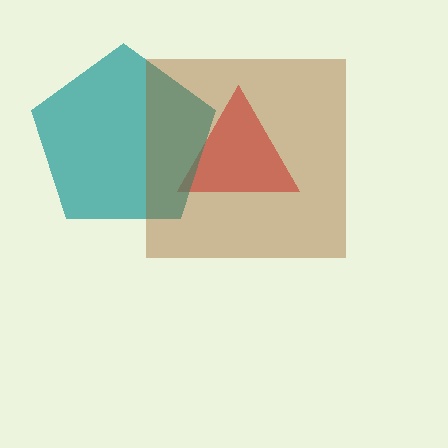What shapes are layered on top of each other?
The layered shapes are: a red triangle, a teal pentagon, a brown square.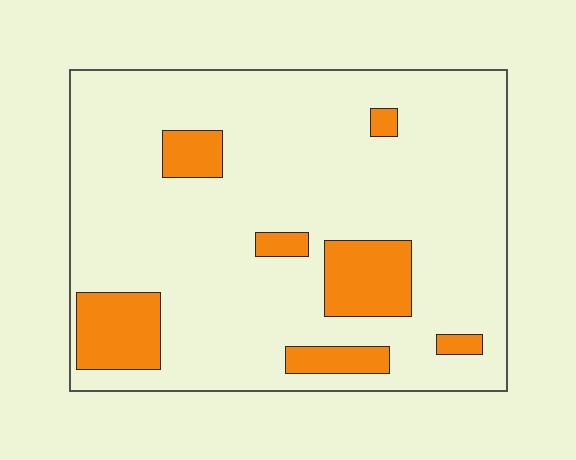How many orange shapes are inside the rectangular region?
7.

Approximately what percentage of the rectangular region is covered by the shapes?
Approximately 15%.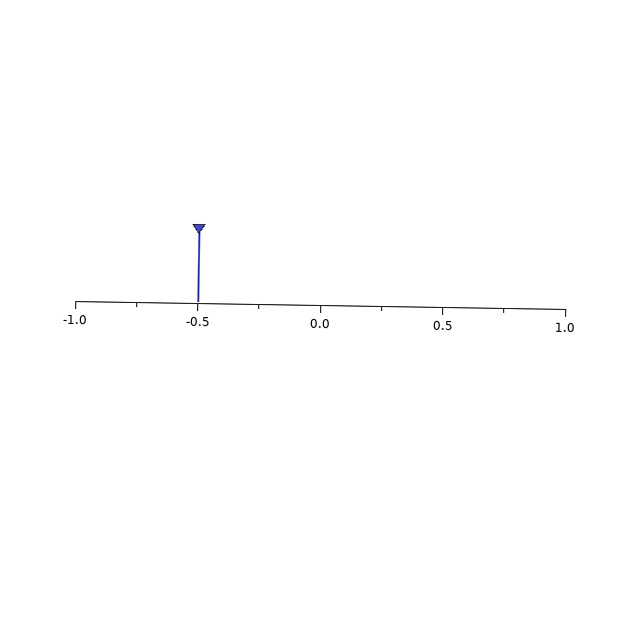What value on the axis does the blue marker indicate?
The marker indicates approximately -0.5.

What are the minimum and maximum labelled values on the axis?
The axis runs from -1.0 to 1.0.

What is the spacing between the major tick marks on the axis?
The major ticks are spaced 0.5 apart.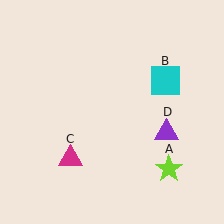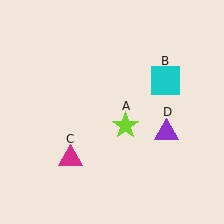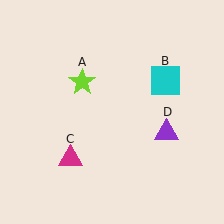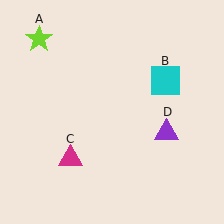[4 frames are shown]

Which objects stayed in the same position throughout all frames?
Cyan square (object B) and magenta triangle (object C) and purple triangle (object D) remained stationary.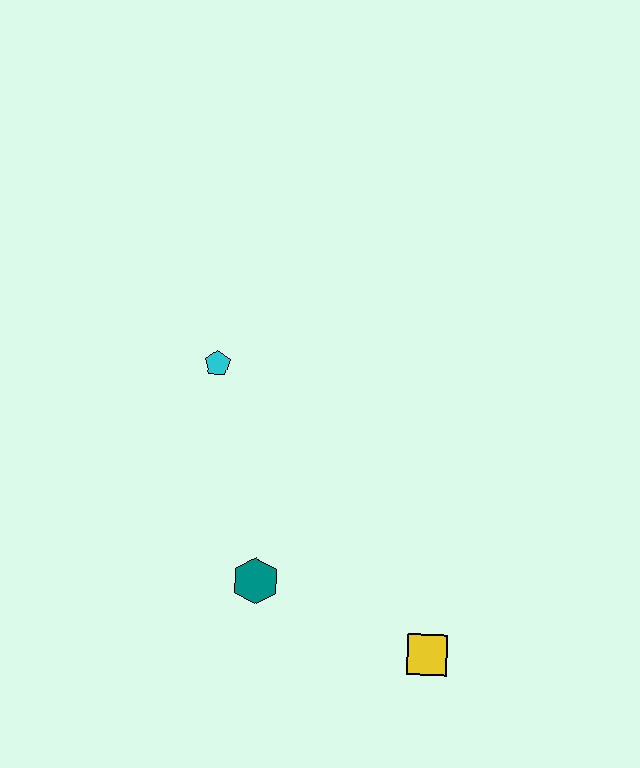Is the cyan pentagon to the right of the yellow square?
No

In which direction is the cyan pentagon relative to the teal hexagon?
The cyan pentagon is above the teal hexagon.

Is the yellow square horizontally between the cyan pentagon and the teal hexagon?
No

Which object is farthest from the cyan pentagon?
The yellow square is farthest from the cyan pentagon.